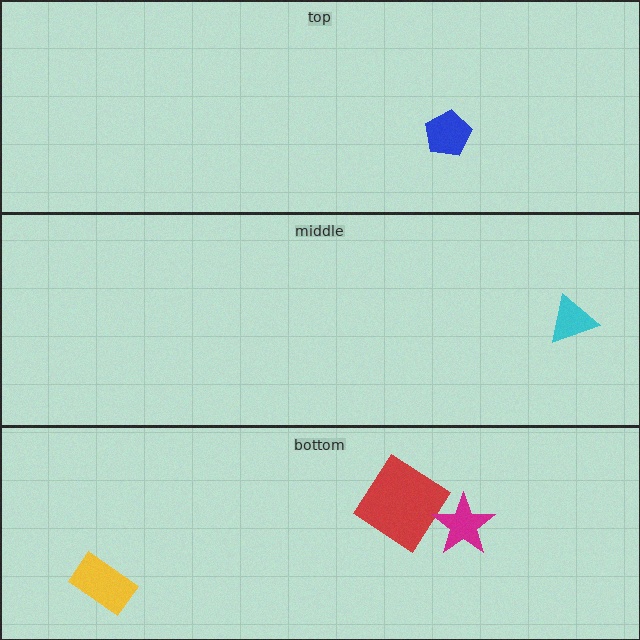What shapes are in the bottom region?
The red diamond, the yellow rectangle, the magenta star.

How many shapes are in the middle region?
1.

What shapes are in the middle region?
The cyan triangle.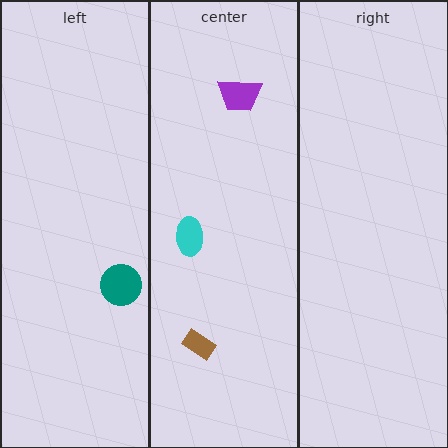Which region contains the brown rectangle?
The center region.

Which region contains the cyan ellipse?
The center region.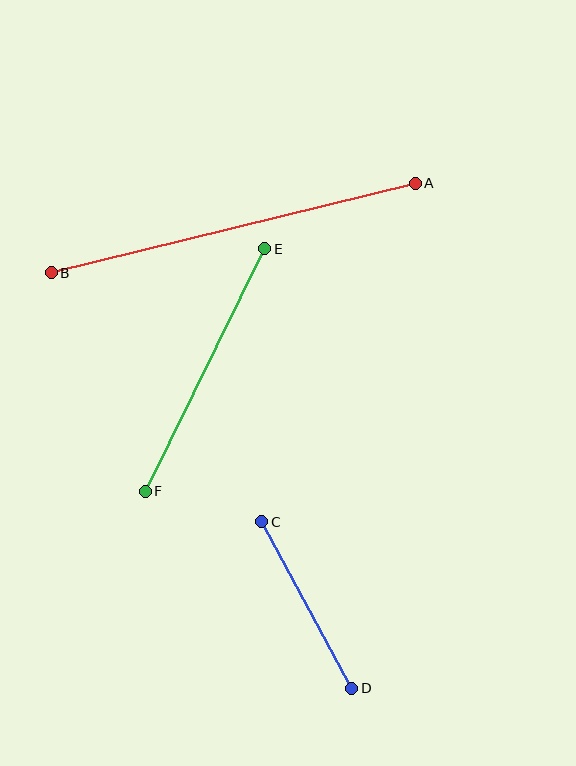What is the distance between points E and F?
The distance is approximately 270 pixels.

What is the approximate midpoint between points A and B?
The midpoint is at approximately (233, 228) pixels.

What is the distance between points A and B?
The distance is approximately 375 pixels.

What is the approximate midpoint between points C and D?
The midpoint is at approximately (307, 605) pixels.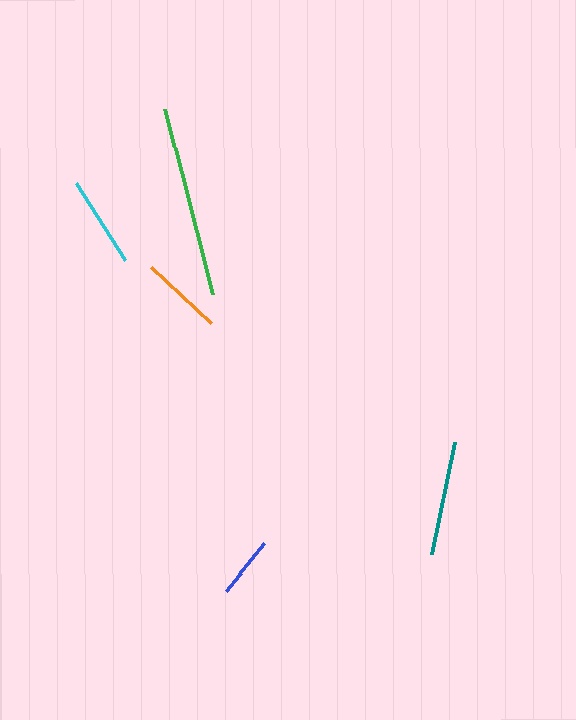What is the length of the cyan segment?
The cyan segment is approximately 91 pixels long.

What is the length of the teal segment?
The teal segment is approximately 115 pixels long.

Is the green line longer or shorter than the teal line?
The green line is longer than the teal line.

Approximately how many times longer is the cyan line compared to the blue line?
The cyan line is approximately 1.5 times the length of the blue line.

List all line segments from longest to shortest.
From longest to shortest: green, teal, cyan, orange, blue.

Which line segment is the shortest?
The blue line is the shortest at approximately 62 pixels.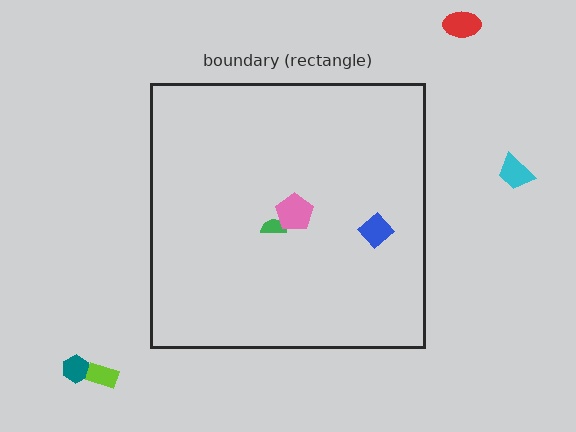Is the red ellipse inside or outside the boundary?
Outside.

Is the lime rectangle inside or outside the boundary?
Outside.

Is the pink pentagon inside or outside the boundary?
Inside.